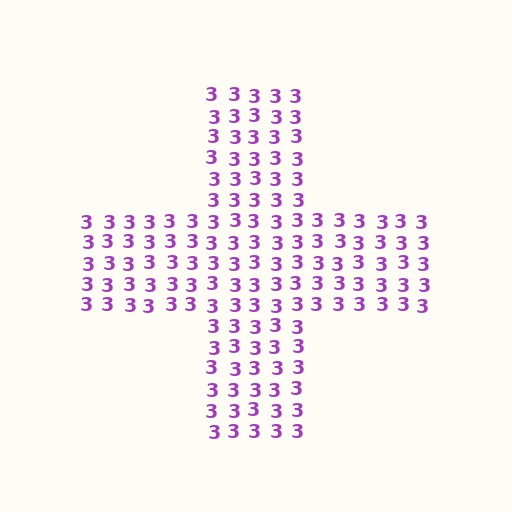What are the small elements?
The small elements are digit 3's.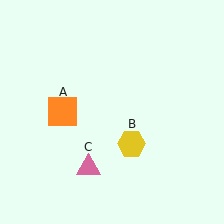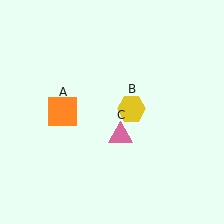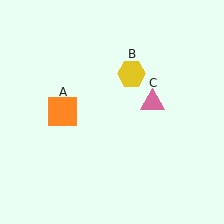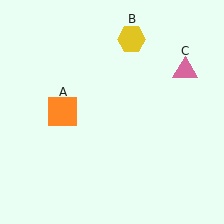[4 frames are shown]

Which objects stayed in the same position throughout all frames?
Orange square (object A) remained stationary.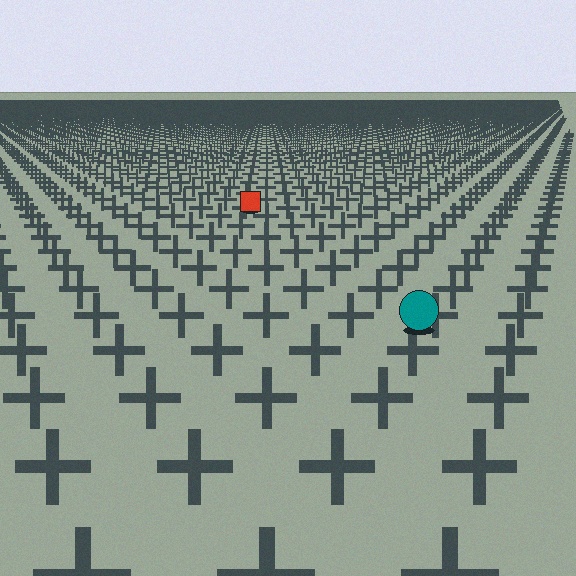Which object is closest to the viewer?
The teal circle is closest. The texture marks near it are larger and more spread out.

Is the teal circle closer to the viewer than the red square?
Yes. The teal circle is closer — you can tell from the texture gradient: the ground texture is coarser near it.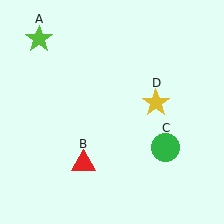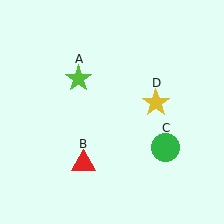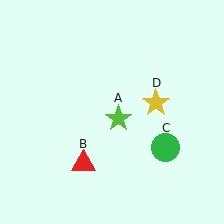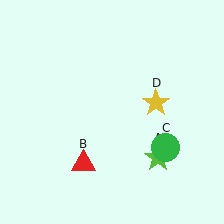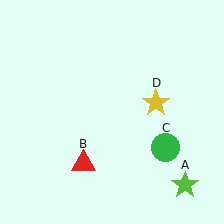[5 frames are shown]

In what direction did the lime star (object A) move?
The lime star (object A) moved down and to the right.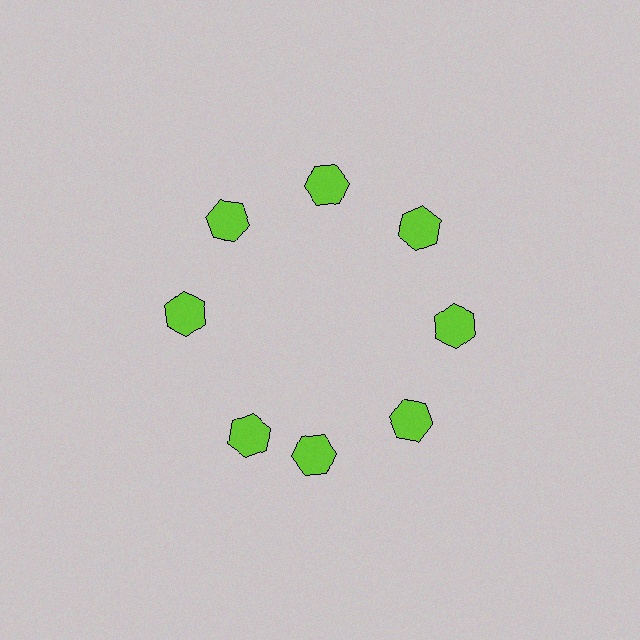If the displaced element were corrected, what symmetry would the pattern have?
It would have 8-fold rotational symmetry — the pattern would map onto itself every 45 degrees.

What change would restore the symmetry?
The symmetry would be restored by rotating it back into even spacing with its neighbors so that all 8 hexagons sit at equal angles and equal distance from the center.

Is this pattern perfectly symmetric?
No. The 8 lime hexagons are arranged in a ring, but one element near the 8 o'clock position is rotated out of alignment along the ring, breaking the 8-fold rotational symmetry.